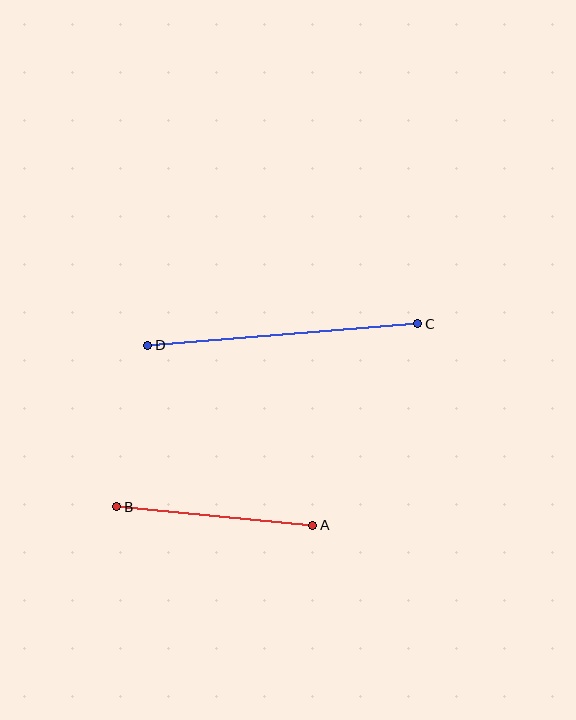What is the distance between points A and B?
The distance is approximately 197 pixels.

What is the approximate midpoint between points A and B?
The midpoint is at approximately (215, 516) pixels.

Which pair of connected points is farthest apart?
Points C and D are farthest apart.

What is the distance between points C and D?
The distance is approximately 271 pixels.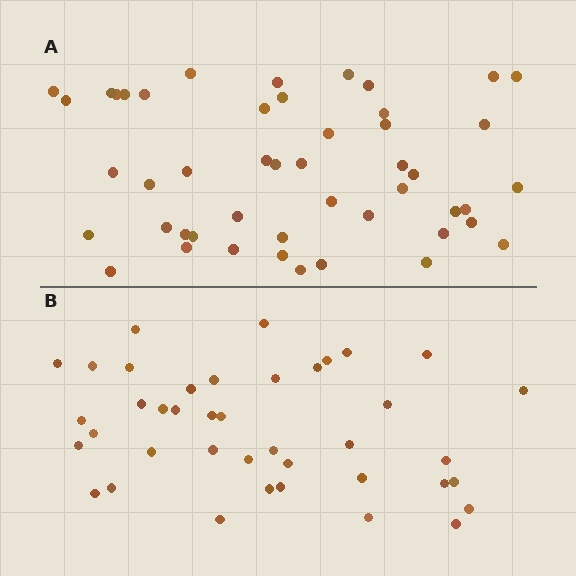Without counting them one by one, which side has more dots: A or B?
Region A (the top region) has more dots.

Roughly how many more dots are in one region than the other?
Region A has roughly 8 or so more dots than region B.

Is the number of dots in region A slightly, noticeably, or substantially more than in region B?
Region A has only slightly more — the two regions are fairly close. The ratio is roughly 1.2 to 1.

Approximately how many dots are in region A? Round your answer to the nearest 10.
About 50 dots. (The exact count is 48, which rounds to 50.)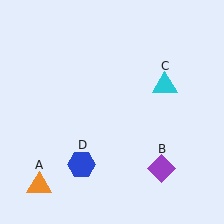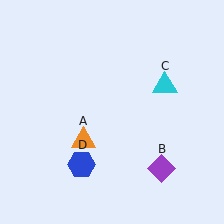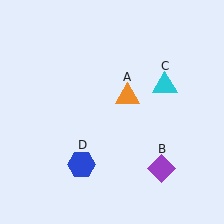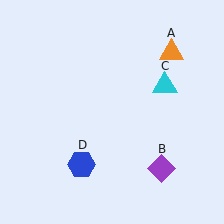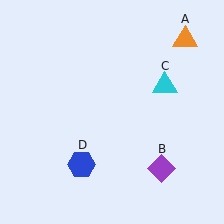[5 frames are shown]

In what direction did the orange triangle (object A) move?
The orange triangle (object A) moved up and to the right.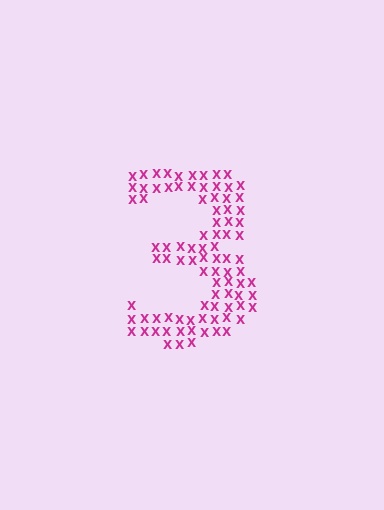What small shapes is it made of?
It is made of small letter X's.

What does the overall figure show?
The overall figure shows the digit 3.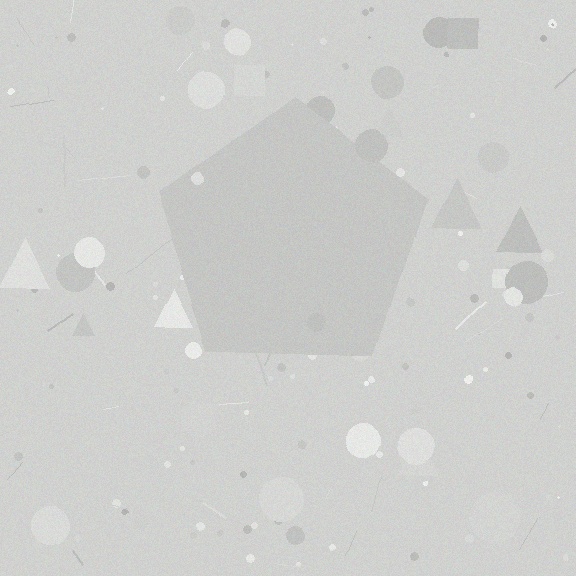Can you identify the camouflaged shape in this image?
The camouflaged shape is a pentagon.